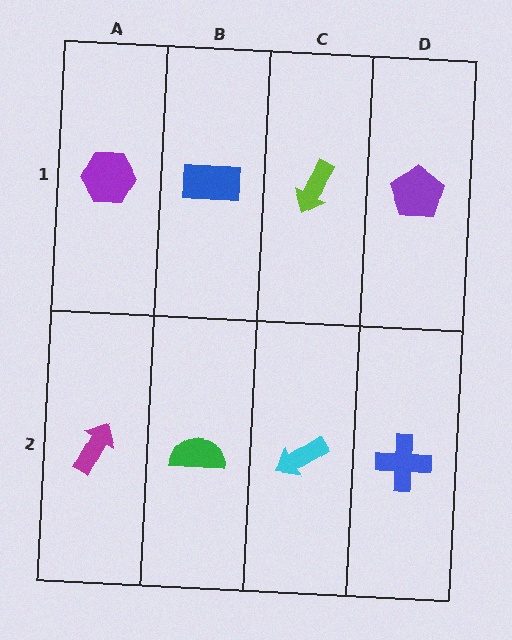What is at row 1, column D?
A purple pentagon.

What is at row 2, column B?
A green semicircle.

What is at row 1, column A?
A purple hexagon.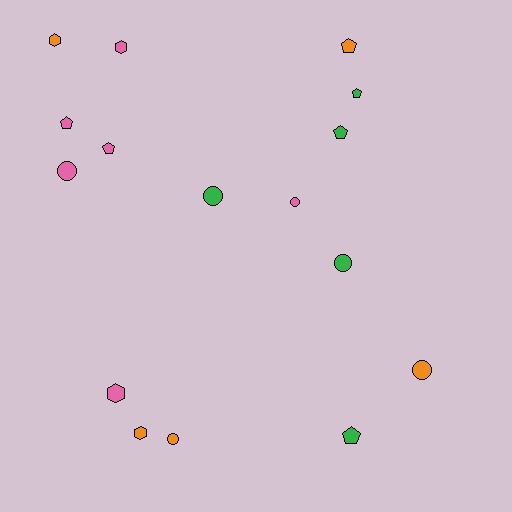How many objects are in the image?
There are 16 objects.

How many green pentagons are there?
There are 3 green pentagons.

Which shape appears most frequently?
Pentagon, with 6 objects.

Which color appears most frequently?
Pink, with 6 objects.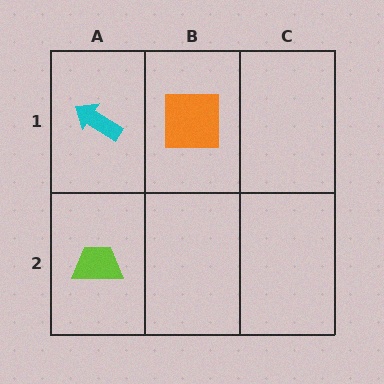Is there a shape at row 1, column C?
No, that cell is empty.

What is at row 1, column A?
A cyan arrow.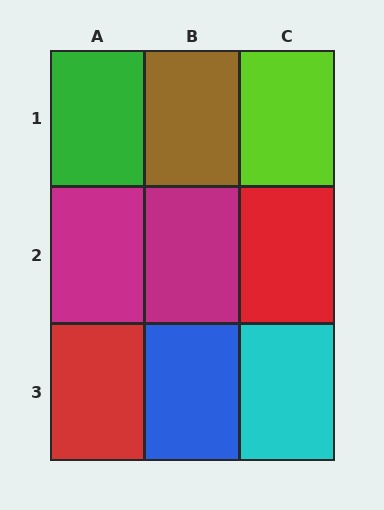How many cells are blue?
1 cell is blue.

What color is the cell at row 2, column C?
Red.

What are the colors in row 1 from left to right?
Green, brown, lime.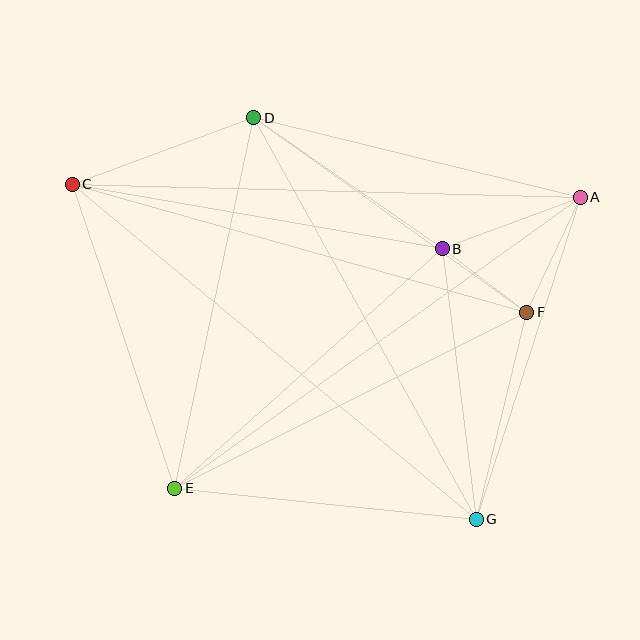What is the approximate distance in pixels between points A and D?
The distance between A and D is approximately 336 pixels.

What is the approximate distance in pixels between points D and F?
The distance between D and F is approximately 335 pixels.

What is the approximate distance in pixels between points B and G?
The distance between B and G is approximately 272 pixels.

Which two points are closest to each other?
Points B and F are closest to each other.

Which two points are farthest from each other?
Points C and G are farthest from each other.